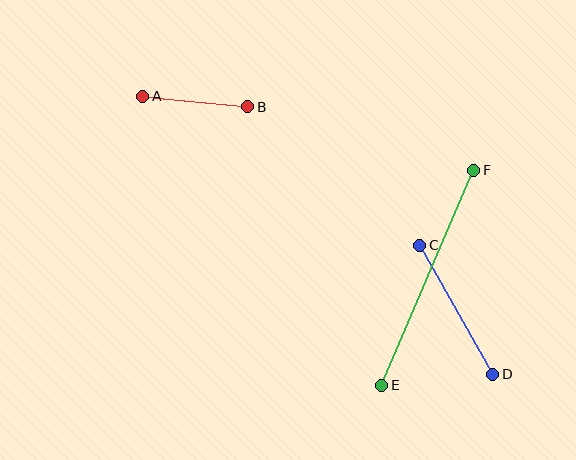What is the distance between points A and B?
The distance is approximately 105 pixels.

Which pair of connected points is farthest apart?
Points E and F are farthest apart.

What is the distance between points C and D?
The distance is approximately 148 pixels.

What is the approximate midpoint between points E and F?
The midpoint is at approximately (428, 278) pixels.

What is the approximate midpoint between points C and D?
The midpoint is at approximately (456, 310) pixels.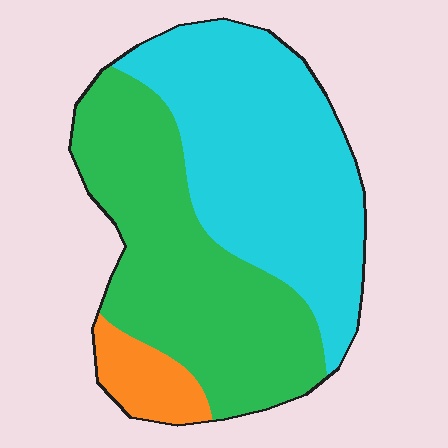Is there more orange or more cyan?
Cyan.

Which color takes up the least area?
Orange, at roughly 10%.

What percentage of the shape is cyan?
Cyan covers 47% of the shape.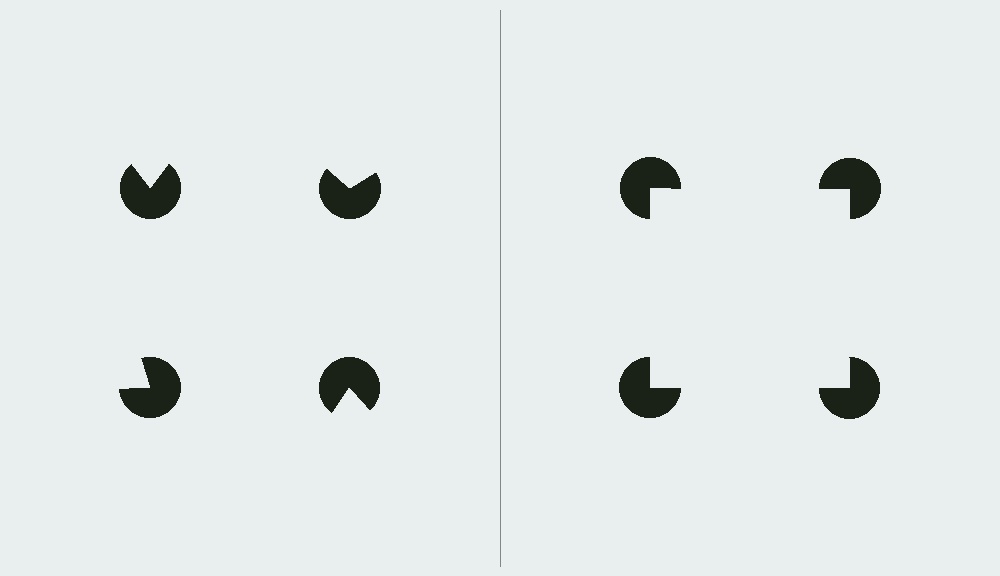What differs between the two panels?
The pac-man discs are positioned identically on both sides; only the wedge orientations differ. On the right they align to a square; on the left they are misaligned.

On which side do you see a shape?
An illusory square appears on the right side. On the left side the wedge cuts are rotated, so no coherent shape forms.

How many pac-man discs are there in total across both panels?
8 — 4 on each side.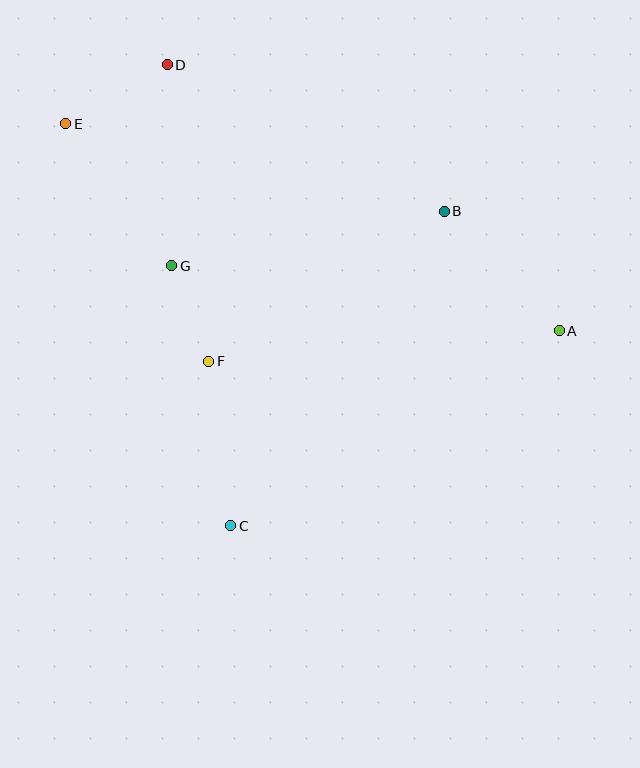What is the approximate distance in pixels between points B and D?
The distance between B and D is approximately 313 pixels.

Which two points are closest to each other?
Points F and G are closest to each other.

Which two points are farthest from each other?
Points A and E are farthest from each other.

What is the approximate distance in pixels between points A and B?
The distance between A and B is approximately 166 pixels.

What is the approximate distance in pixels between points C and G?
The distance between C and G is approximately 266 pixels.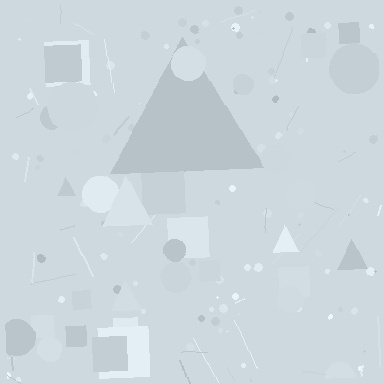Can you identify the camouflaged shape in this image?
The camouflaged shape is a triangle.